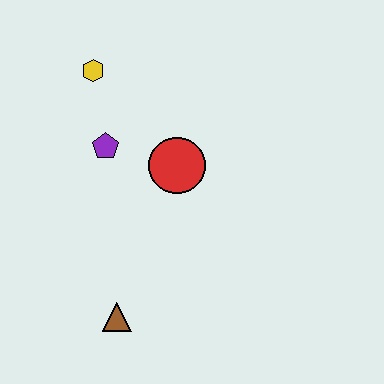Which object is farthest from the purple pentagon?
The brown triangle is farthest from the purple pentagon.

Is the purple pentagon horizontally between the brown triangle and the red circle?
No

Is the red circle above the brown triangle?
Yes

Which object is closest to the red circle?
The purple pentagon is closest to the red circle.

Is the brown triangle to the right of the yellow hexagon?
Yes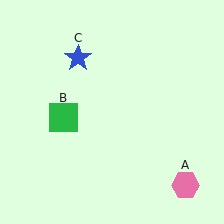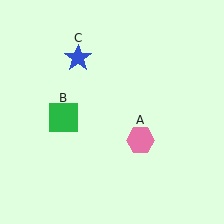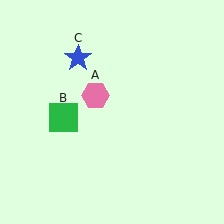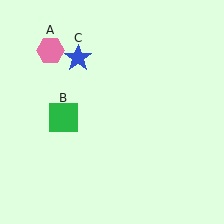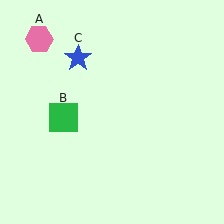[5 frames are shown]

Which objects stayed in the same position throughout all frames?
Green square (object B) and blue star (object C) remained stationary.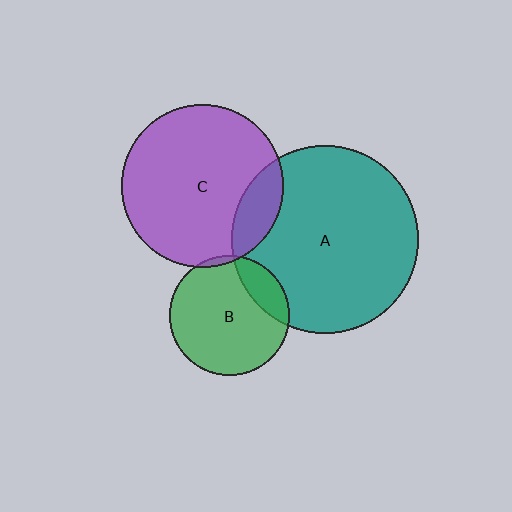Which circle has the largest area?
Circle A (teal).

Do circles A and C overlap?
Yes.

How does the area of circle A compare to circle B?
Approximately 2.4 times.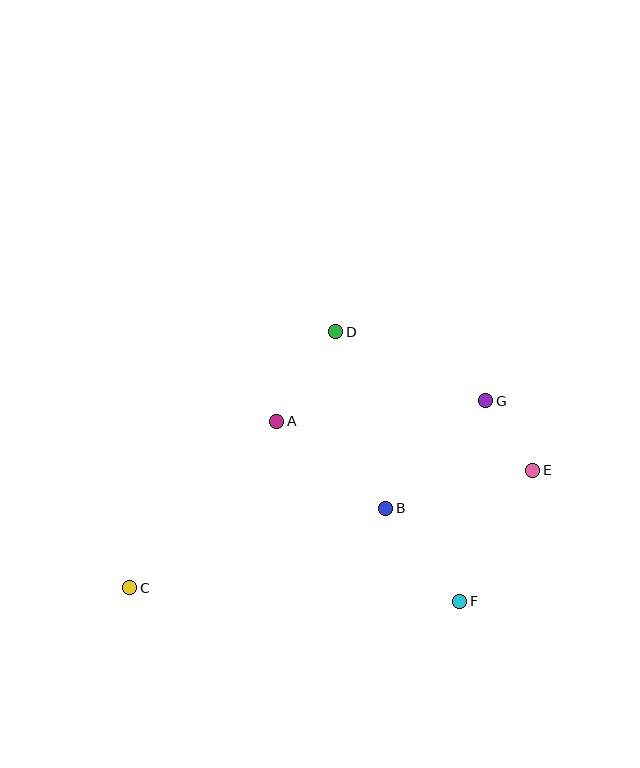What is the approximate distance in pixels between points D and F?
The distance between D and F is approximately 297 pixels.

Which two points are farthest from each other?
Points C and E are farthest from each other.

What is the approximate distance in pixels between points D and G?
The distance between D and G is approximately 165 pixels.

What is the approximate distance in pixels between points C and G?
The distance between C and G is approximately 402 pixels.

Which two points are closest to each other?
Points E and G are closest to each other.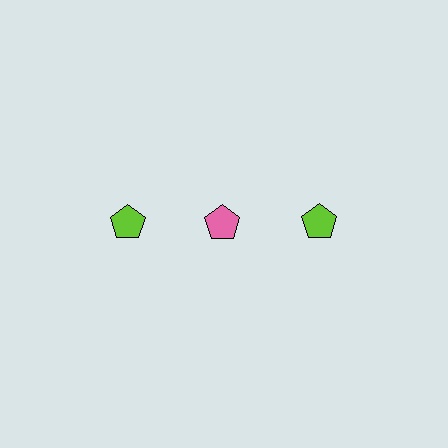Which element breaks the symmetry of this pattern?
The pink pentagon in the top row, second from left column breaks the symmetry. All other shapes are lime pentagons.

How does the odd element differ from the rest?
It has a different color: pink instead of lime.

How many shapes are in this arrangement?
There are 3 shapes arranged in a grid pattern.